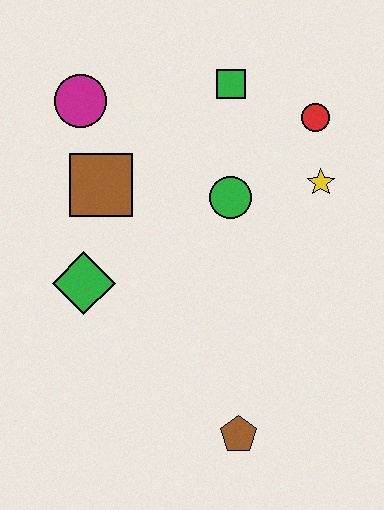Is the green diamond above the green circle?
No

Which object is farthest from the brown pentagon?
The magenta circle is farthest from the brown pentagon.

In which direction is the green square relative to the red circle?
The green square is to the left of the red circle.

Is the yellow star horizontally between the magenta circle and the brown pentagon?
No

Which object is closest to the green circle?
The yellow star is closest to the green circle.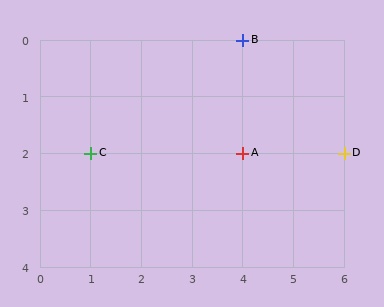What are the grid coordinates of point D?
Point D is at grid coordinates (6, 2).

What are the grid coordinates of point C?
Point C is at grid coordinates (1, 2).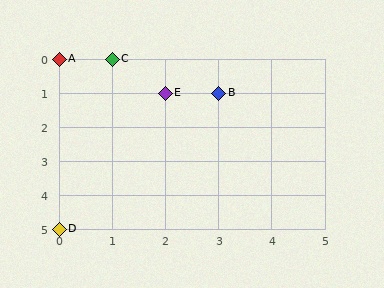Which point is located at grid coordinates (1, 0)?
Point C is at (1, 0).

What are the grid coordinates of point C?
Point C is at grid coordinates (1, 0).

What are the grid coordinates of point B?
Point B is at grid coordinates (3, 1).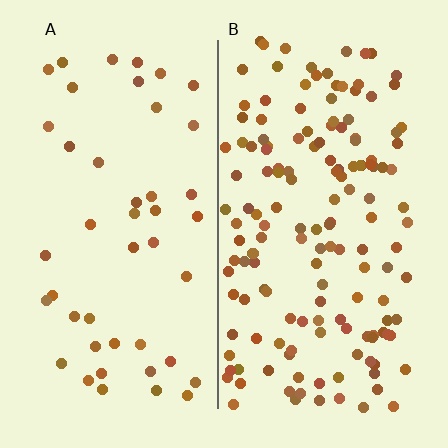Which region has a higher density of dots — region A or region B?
B (the right).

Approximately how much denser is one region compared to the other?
Approximately 3.4× — region B over region A.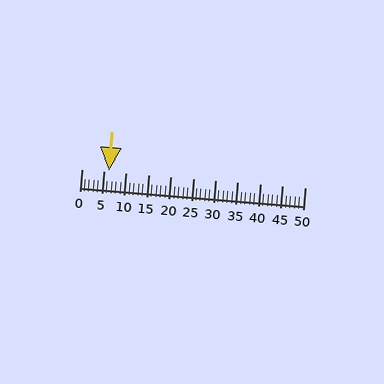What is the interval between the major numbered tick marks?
The major tick marks are spaced 5 units apart.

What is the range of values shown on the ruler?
The ruler shows values from 0 to 50.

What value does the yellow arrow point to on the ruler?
The yellow arrow points to approximately 6.